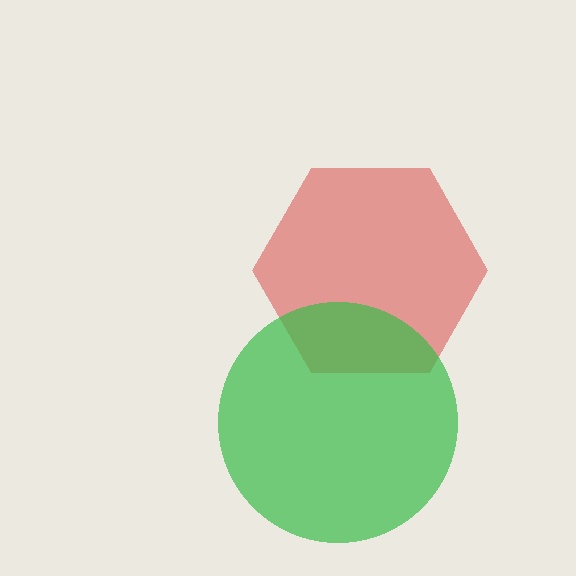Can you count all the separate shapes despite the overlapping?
Yes, there are 2 separate shapes.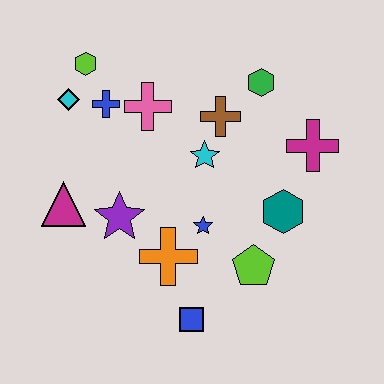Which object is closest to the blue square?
The orange cross is closest to the blue square.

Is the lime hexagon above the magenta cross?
Yes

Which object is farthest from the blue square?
The lime hexagon is farthest from the blue square.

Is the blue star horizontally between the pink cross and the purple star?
No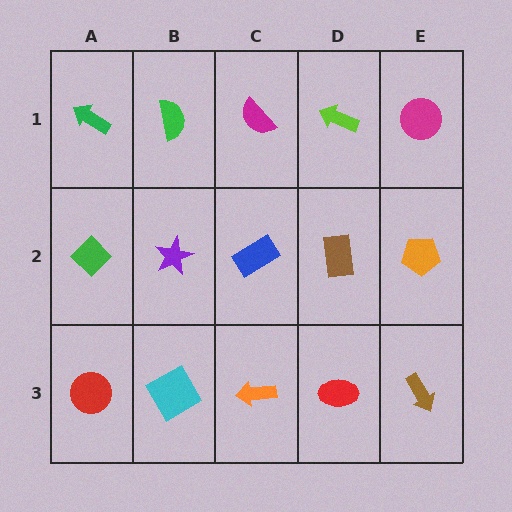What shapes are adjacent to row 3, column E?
An orange pentagon (row 2, column E), a red ellipse (row 3, column D).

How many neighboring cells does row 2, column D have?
4.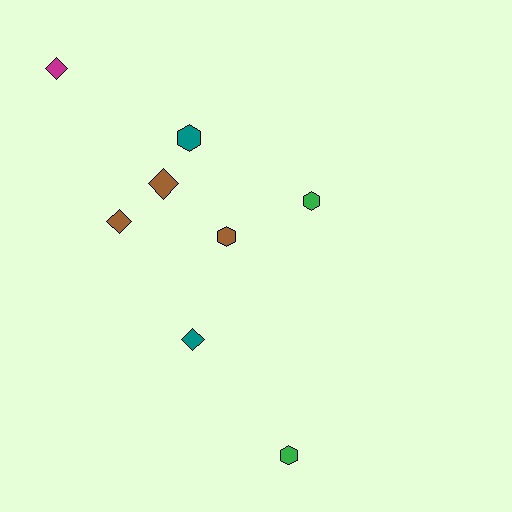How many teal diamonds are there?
There is 1 teal diamond.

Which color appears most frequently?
Brown, with 3 objects.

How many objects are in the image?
There are 8 objects.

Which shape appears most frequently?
Diamond, with 4 objects.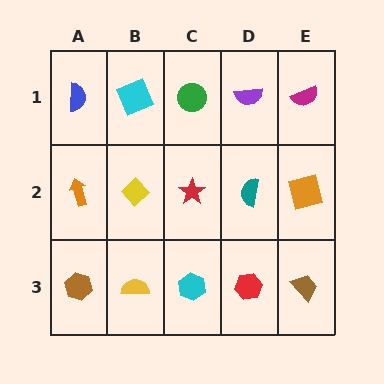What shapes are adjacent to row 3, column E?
An orange square (row 2, column E), a red hexagon (row 3, column D).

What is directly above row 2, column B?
A cyan square.